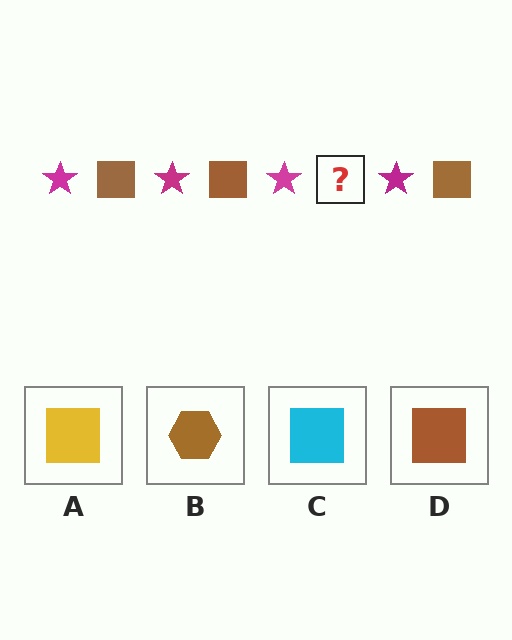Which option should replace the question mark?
Option D.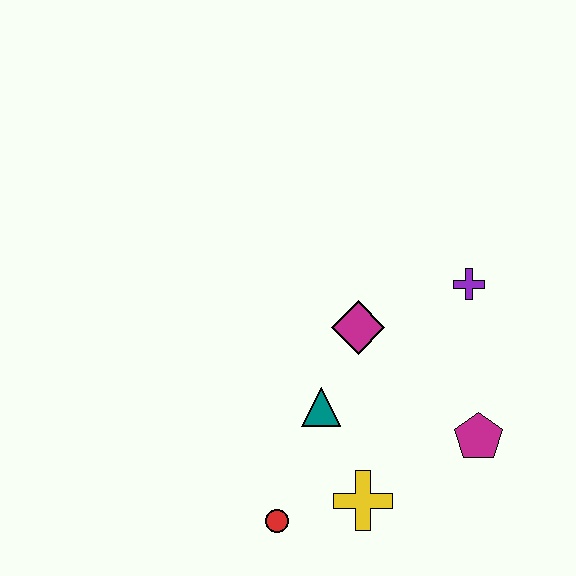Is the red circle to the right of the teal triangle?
No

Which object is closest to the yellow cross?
The red circle is closest to the yellow cross.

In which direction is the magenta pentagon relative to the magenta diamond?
The magenta pentagon is to the right of the magenta diamond.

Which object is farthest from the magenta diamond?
The red circle is farthest from the magenta diamond.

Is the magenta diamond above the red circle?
Yes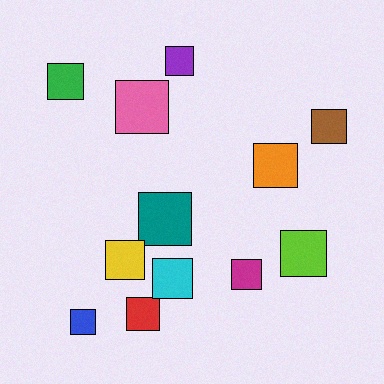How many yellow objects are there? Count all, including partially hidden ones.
There is 1 yellow object.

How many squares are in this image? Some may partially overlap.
There are 12 squares.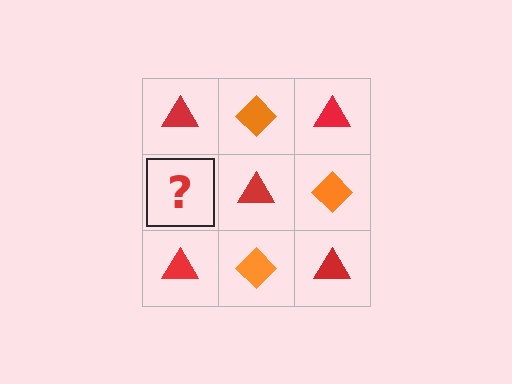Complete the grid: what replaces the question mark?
The question mark should be replaced with an orange diamond.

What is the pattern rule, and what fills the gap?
The rule is that it alternates red triangle and orange diamond in a checkerboard pattern. The gap should be filled with an orange diamond.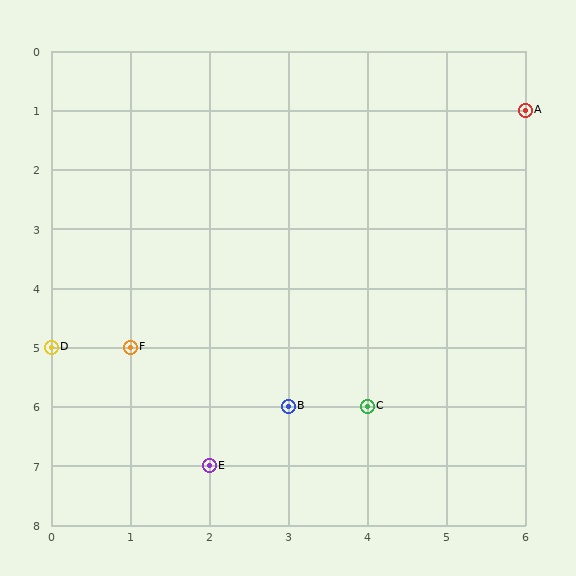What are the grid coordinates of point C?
Point C is at grid coordinates (4, 6).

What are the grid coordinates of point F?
Point F is at grid coordinates (1, 5).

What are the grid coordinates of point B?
Point B is at grid coordinates (3, 6).